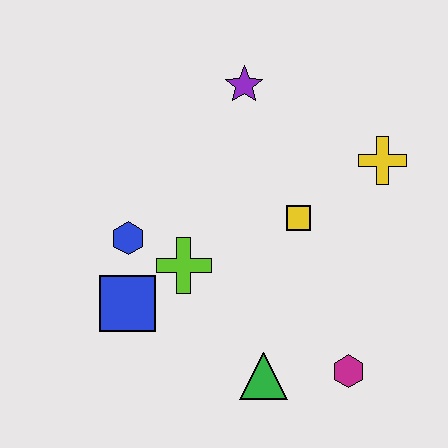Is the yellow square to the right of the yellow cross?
No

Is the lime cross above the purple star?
No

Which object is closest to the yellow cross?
The yellow square is closest to the yellow cross.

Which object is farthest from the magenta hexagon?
The purple star is farthest from the magenta hexagon.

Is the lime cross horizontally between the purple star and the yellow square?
No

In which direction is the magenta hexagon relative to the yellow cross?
The magenta hexagon is below the yellow cross.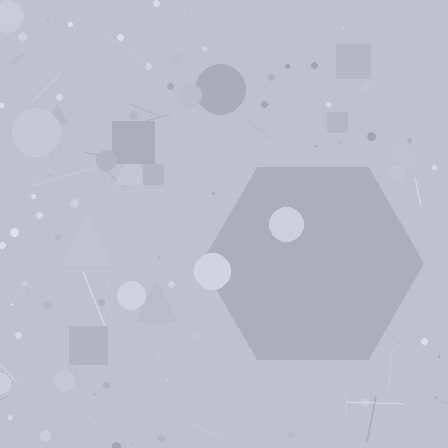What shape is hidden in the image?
A hexagon is hidden in the image.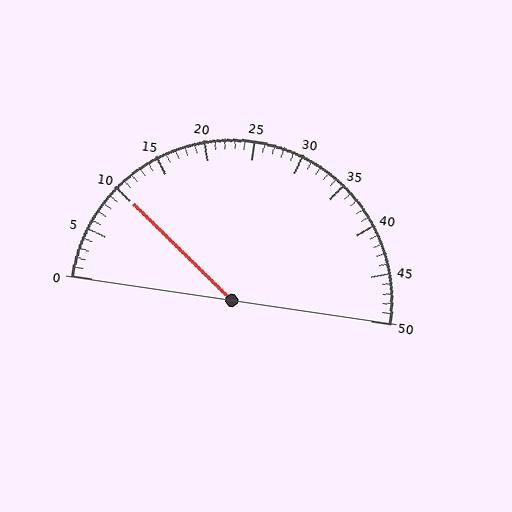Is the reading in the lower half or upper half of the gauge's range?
The reading is in the lower half of the range (0 to 50).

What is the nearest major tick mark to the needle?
The nearest major tick mark is 10.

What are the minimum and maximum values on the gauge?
The gauge ranges from 0 to 50.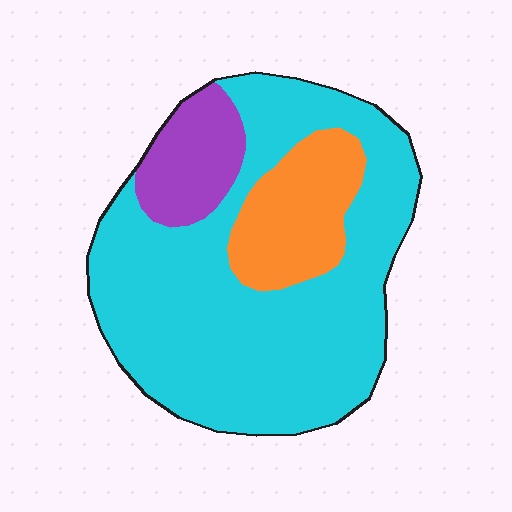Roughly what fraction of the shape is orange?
Orange covers 16% of the shape.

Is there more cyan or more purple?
Cyan.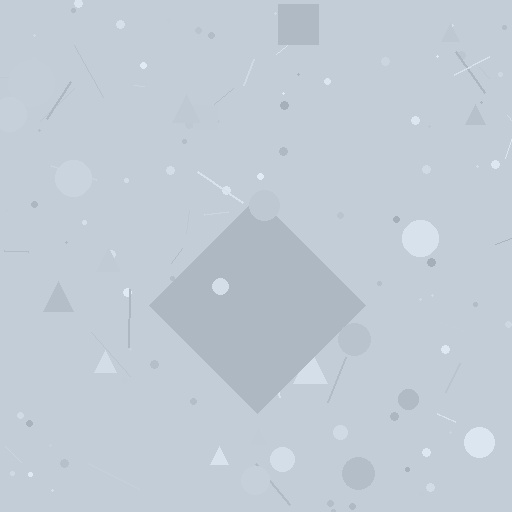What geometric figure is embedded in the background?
A diamond is embedded in the background.